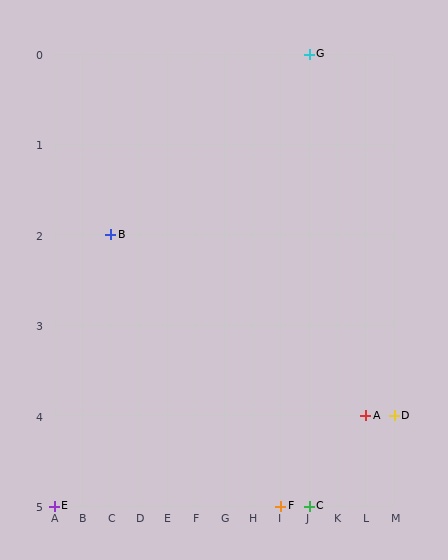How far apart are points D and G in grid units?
Points D and G are 3 columns and 4 rows apart (about 5.0 grid units diagonally).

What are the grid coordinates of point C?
Point C is at grid coordinates (J, 5).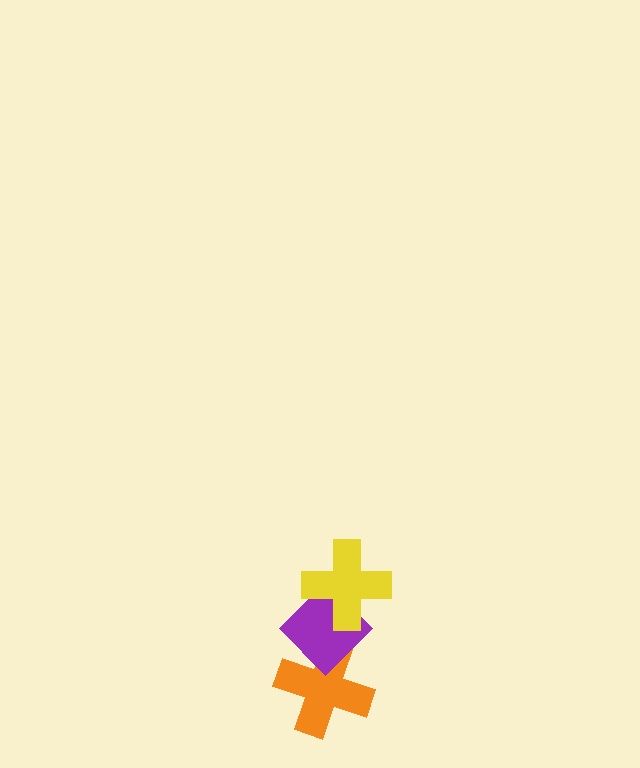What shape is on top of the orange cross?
The purple diamond is on top of the orange cross.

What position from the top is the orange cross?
The orange cross is 3rd from the top.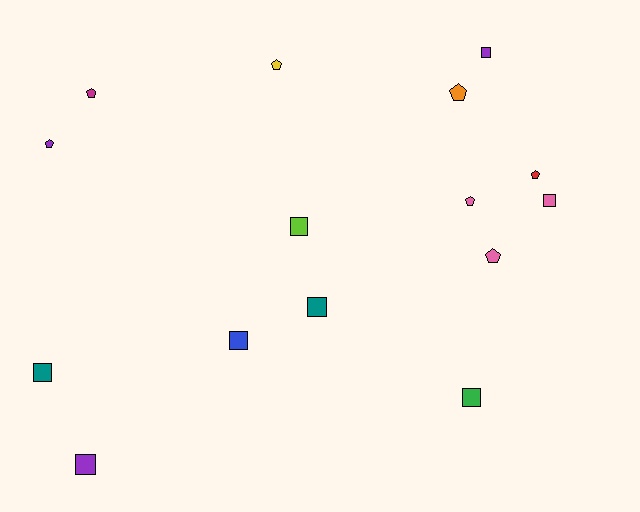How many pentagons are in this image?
There are 7 pentagons.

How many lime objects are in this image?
There is 1 lime object.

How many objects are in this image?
There are 15 objects.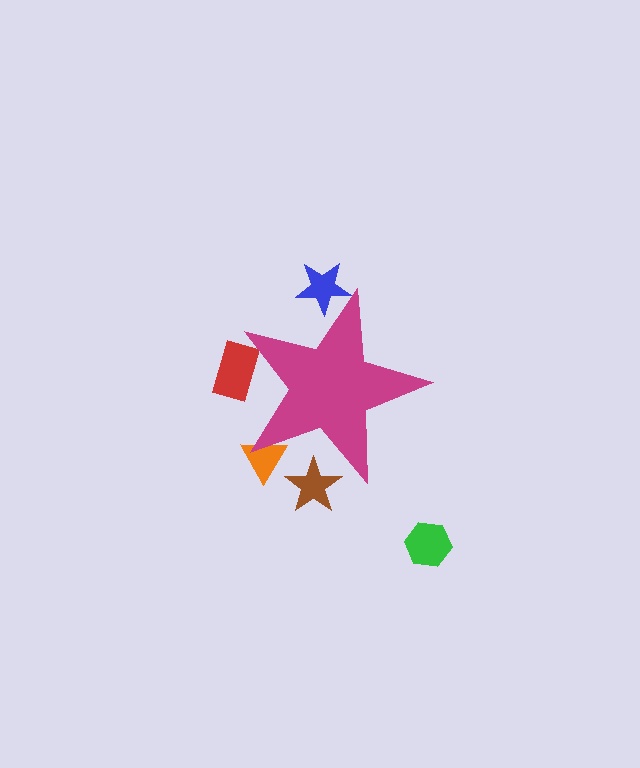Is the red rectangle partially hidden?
Yes, the red rectangle is partially hidden behind the magenta star.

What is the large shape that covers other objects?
A magenta star.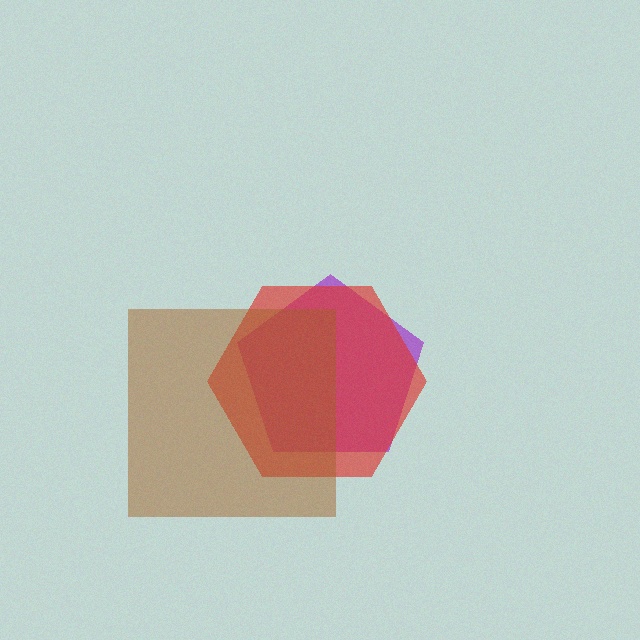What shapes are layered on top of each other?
The layered shapes are: a purple pentagon, a red hexagon, a brown square.